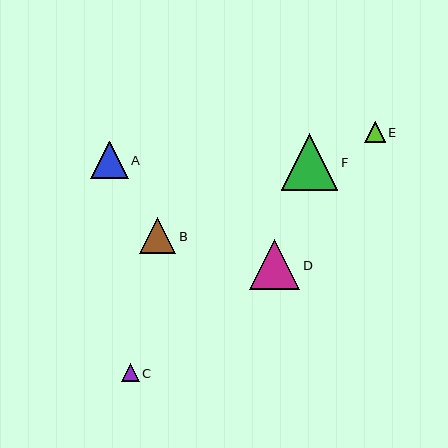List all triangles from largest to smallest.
From largest to smallest: F, D, A, B, E, C.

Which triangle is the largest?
Triangle F is the largest with a size of approximately 56 pixels.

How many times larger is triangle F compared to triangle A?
Triangle F is approximately 1.5 times the size of triangle A.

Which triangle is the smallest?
Triangle C is the smallest with a size of approximately 18 pixels.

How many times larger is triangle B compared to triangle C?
Triangle B is approximately 2.0 times the size of triangle C.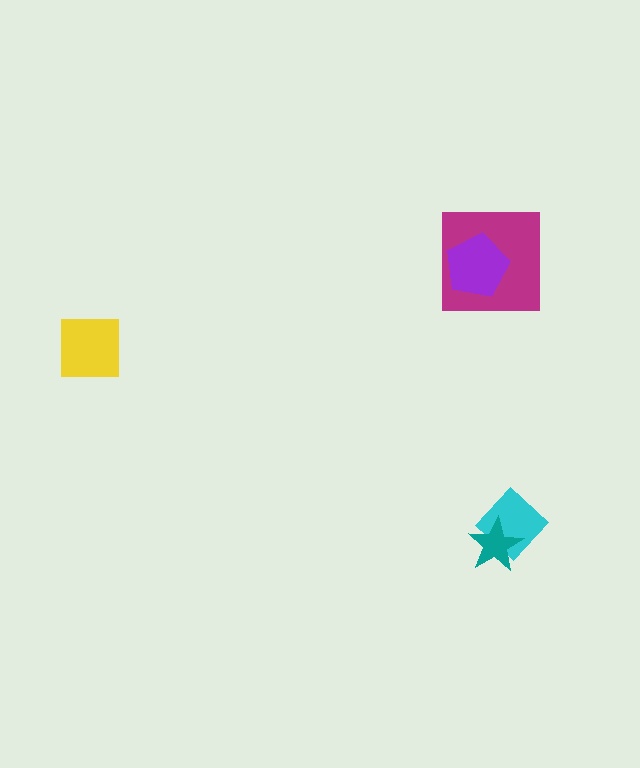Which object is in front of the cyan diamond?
The teal star is in front of the cyan diamond.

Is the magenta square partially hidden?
Yes, it is partially covered by another shape.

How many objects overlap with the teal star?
1 object overlaps with the teal star.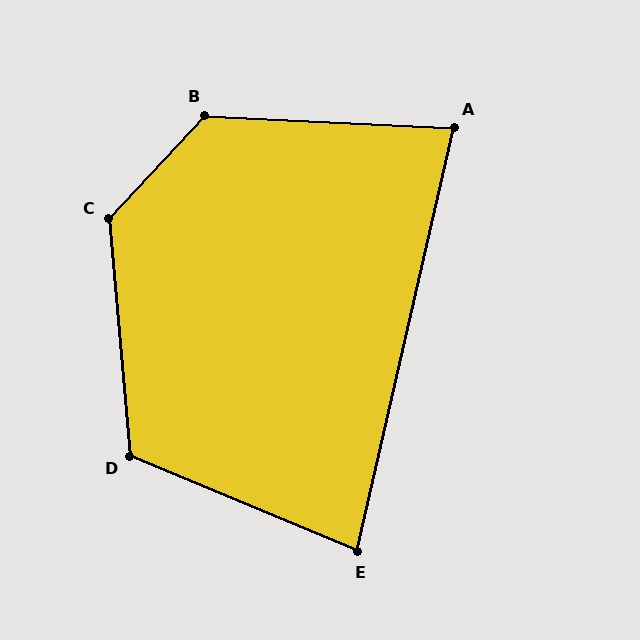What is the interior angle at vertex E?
Approximately 80 degrees (acute).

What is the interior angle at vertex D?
Approximately 118 degrees (obtuse).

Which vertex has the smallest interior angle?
A, at approximately 80 degrees.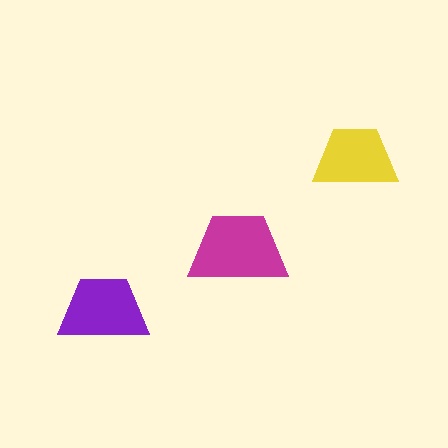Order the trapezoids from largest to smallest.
the magenta one, the purple one, the yellow one.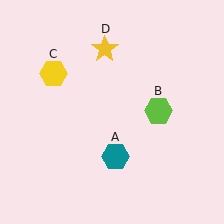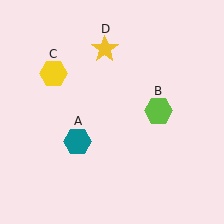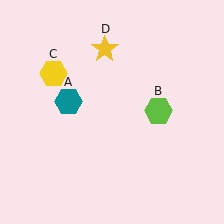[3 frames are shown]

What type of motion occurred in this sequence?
The teal hexagon (object A) rotated clockwise around the center of the scene.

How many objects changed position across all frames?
1 object changed position: teal hexagon (object A).